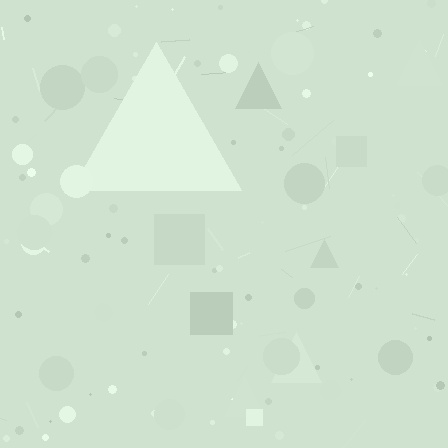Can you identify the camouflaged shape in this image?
The camouflaged shape is a triangle.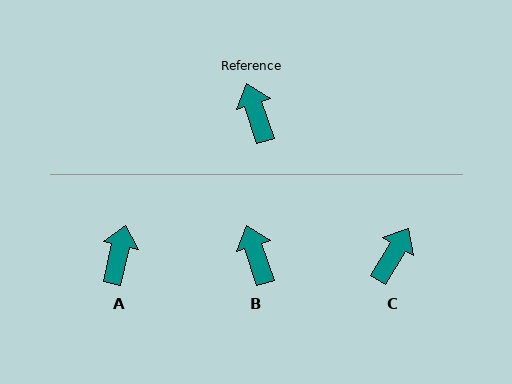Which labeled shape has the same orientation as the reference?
B.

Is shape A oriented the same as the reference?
No, it is off by about 31 degrees.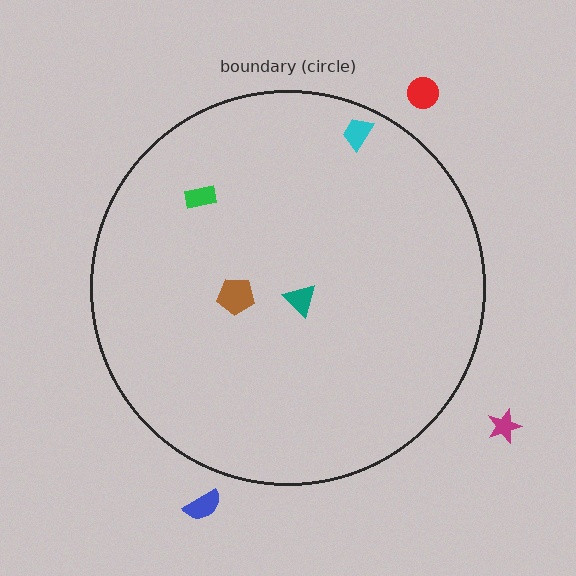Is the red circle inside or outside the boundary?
Outside.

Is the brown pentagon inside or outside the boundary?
Inside.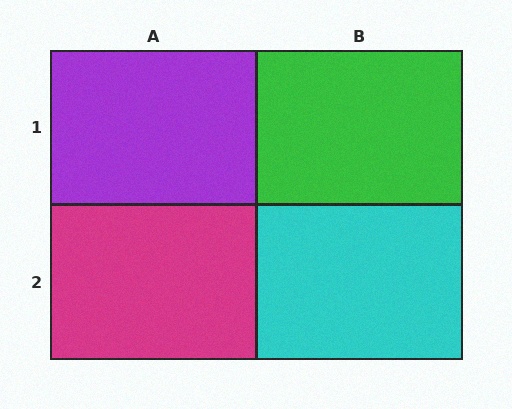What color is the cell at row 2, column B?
Cyan.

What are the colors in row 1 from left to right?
Purple, green.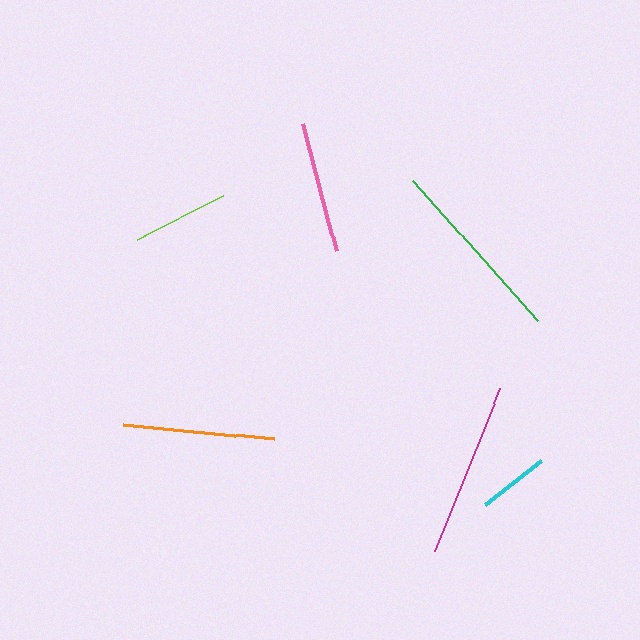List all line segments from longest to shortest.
From longest to shortest: green, magenta, orange, pink, lime, cyan.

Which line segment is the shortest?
The cyan line is the shortest at approximately 71 pixels.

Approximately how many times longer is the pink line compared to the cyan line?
The pink line is approximately 1.8 times the length of the cyan line.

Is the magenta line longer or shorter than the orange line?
The magenta line is longer than the orange line.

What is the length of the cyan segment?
The cyan segment is approximately 71 pixels long.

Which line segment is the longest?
The green line is the longest at approximately 187 pixels.